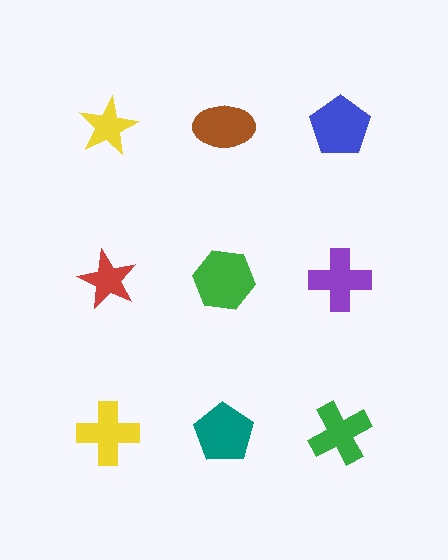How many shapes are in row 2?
3 shapes.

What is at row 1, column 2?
A brown ellipse.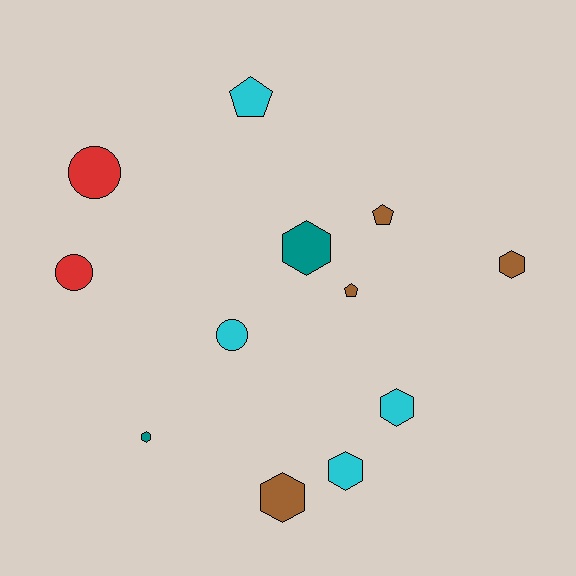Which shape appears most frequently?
Hexagon, with 6 objects.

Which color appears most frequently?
Cyan, with 4 objects.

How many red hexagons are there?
There are no red hexagons.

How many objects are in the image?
There are 12 objects.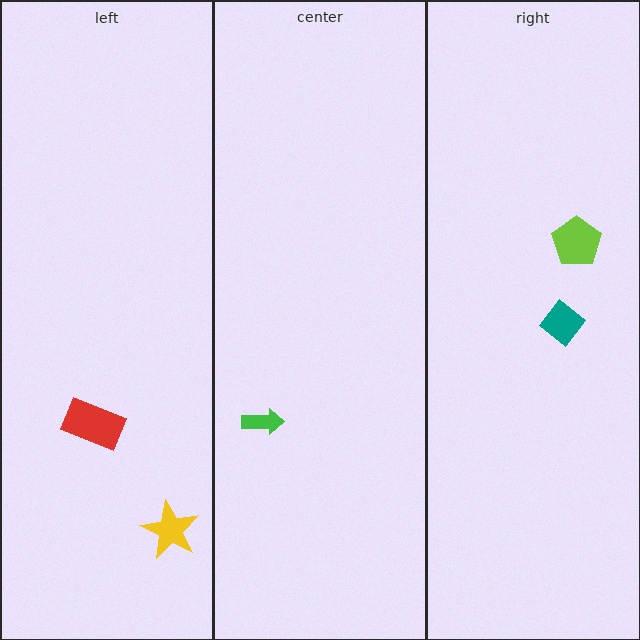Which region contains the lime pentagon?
The right region.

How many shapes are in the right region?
2.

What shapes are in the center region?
The green arrow.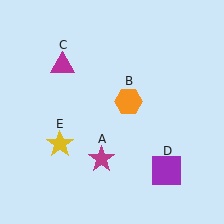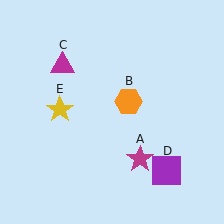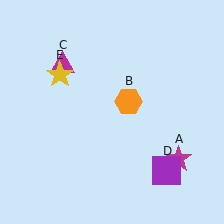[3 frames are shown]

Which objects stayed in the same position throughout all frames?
Orange hexagon (object B) and magenta triangle (object C) and purple square (object D) remained stationary.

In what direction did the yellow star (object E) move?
The yellow star (object E) moved up.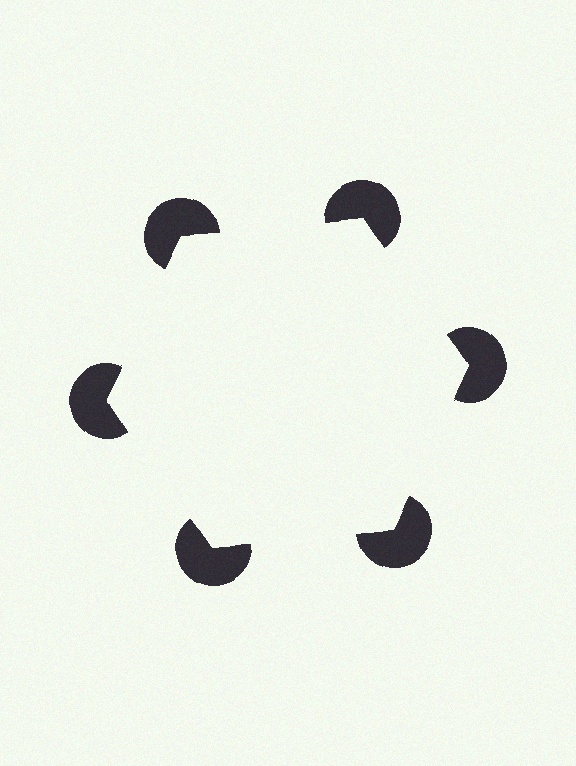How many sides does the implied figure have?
6 sides.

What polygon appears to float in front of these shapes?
An illusory hexagon — its edges are inferred from the aligned wedge cuts in the pac-man discs, not physically drawn.